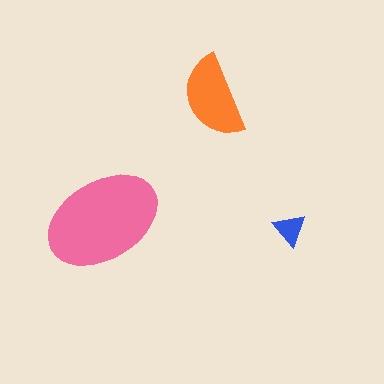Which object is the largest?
The pink ellipse.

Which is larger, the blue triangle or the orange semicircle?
The orange semicircle.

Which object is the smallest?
The blue triangle.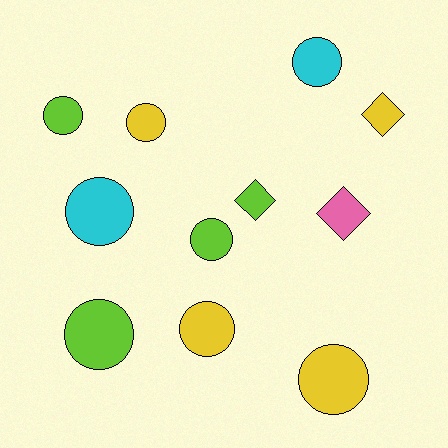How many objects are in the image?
There are 11 objects.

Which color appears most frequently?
Yellow, with 4 objects.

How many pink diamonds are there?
There is 1 pink diamond.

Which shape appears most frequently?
Circle, with 8 objects.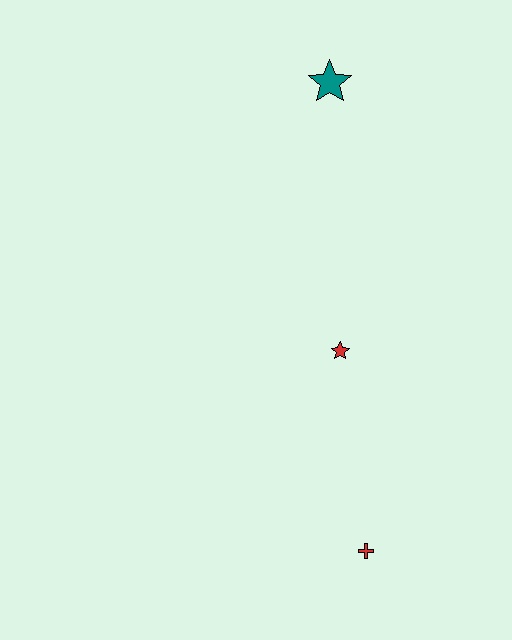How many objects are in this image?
There are 3 objects.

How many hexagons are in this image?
There are no hexagons.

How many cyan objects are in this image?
There are no cyan objects.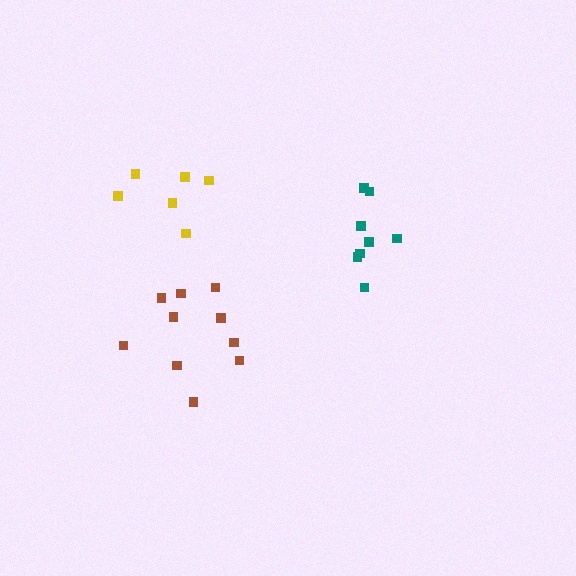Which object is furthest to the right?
The teal cluster is rightmost.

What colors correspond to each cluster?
The clusters are colored: brown, teal, yellow.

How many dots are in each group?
Group 1: 10 dots, Group 2: 8 dots, Group 3: 6 dots (24 total).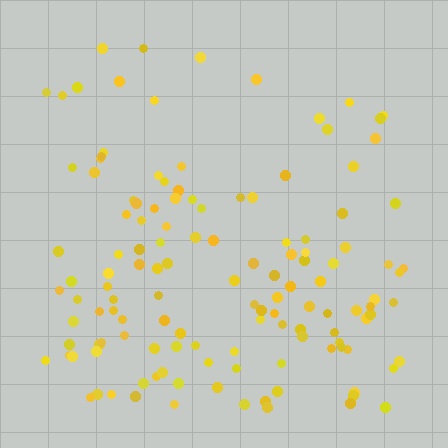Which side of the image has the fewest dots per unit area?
The top.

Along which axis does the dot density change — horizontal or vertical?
Vertical.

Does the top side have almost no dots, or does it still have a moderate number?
Still a moderate number, just noticeably fewer than the bottom.